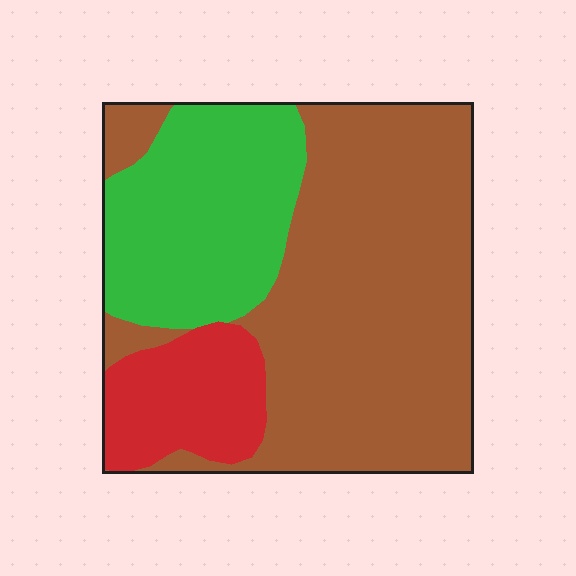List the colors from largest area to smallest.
From largest to smallest: brown, green, red.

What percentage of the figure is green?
Green takes up about one quarter (1/4) of the figure.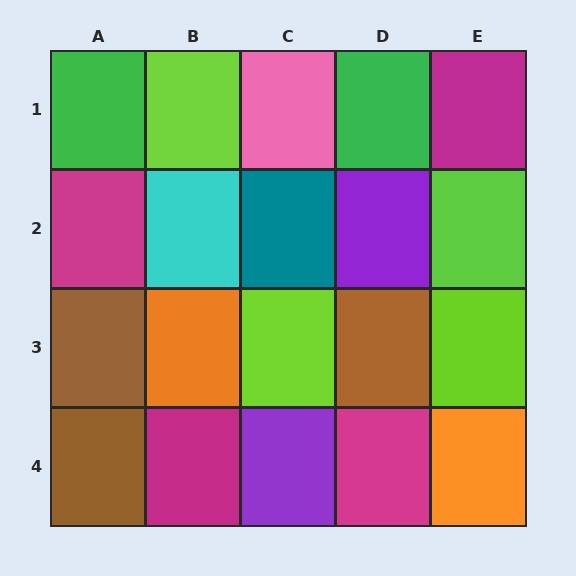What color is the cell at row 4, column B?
Magenta.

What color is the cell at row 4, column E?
Orange.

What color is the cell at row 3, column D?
Brown.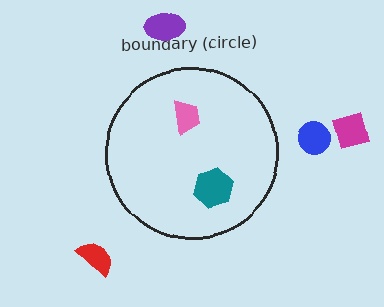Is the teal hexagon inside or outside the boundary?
Inside.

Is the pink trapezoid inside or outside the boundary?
Inside.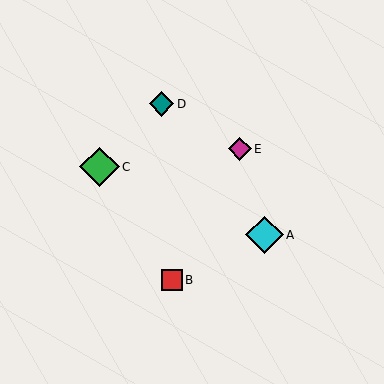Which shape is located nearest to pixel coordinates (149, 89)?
The teal diamond (labeled D) at (162, 104) is nearest to that location.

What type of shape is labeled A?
Shape A is a cyan diamond.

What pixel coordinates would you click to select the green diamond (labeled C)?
Click at (99, 167) to select the green diamond C.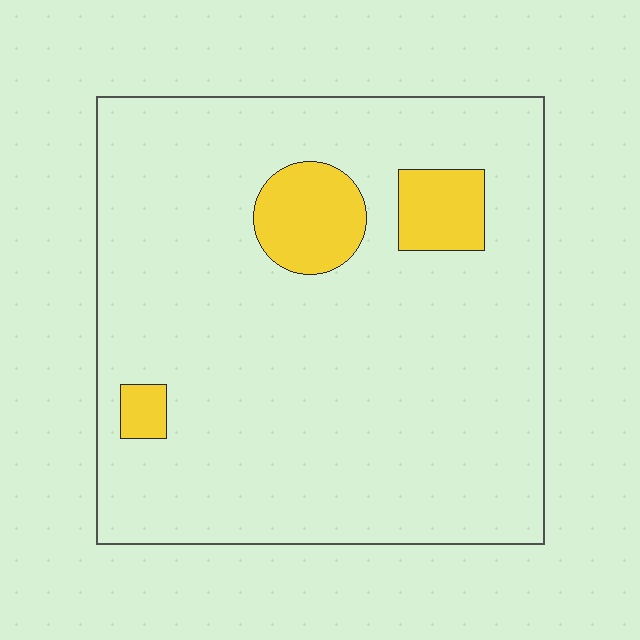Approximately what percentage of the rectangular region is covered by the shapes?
Approximately 10%.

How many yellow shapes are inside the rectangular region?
3.